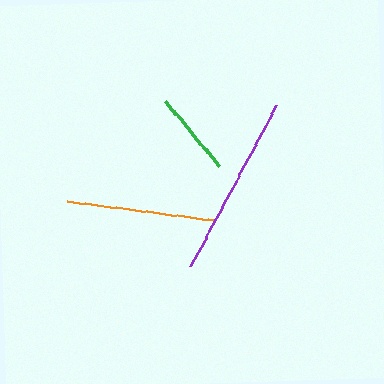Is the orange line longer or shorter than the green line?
The orange line is longer than the green line.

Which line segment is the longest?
The purple line is the longest at approximately 182 pixels.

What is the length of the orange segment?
The orange segment is approximately 148 pixels long.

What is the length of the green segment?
The green segment is approximately 85 pixels long.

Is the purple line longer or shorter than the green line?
The purple line is longer than the green line.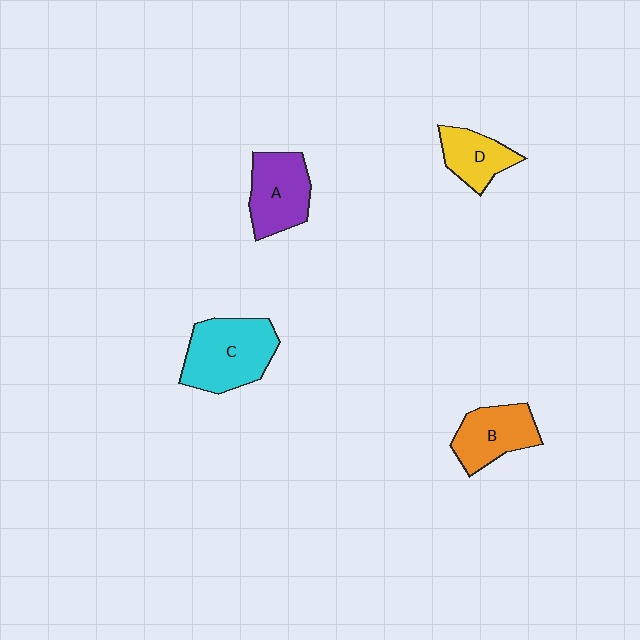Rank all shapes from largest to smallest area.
From largest to smallest: C (cyan), A (purple), B (orange), D (yellow).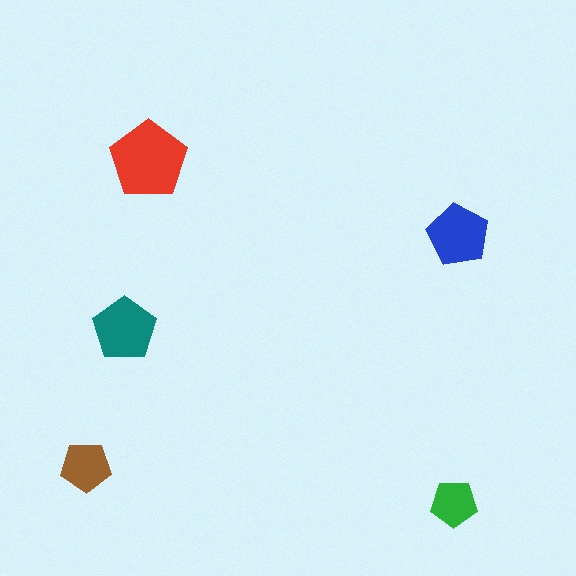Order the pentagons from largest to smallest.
the red one, the teal one, the blue one, the brown one, the green one.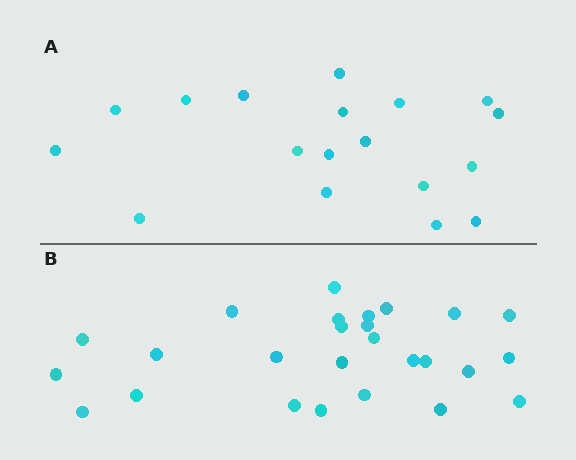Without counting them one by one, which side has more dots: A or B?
Region B (the bottom region) has more dots.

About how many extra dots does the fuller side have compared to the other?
Region B has roughly 8 or so more dots than region A.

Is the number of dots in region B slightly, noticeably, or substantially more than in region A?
Region B has noticeably more, but not dramatically so. The ratio is roughly 1.4 to 1.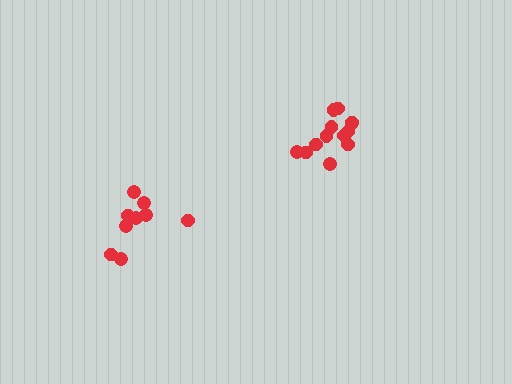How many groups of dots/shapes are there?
There are 2 groups.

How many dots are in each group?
Group 1: 9 dots, Group 2: 13 dots (22 total).